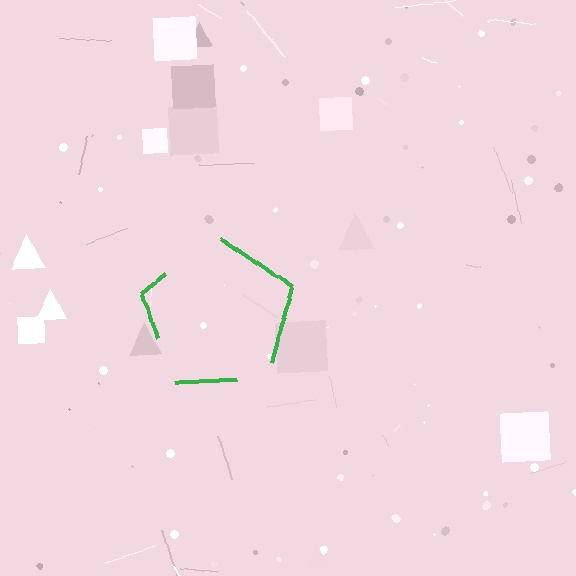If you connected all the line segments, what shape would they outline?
They would outline a pentagon.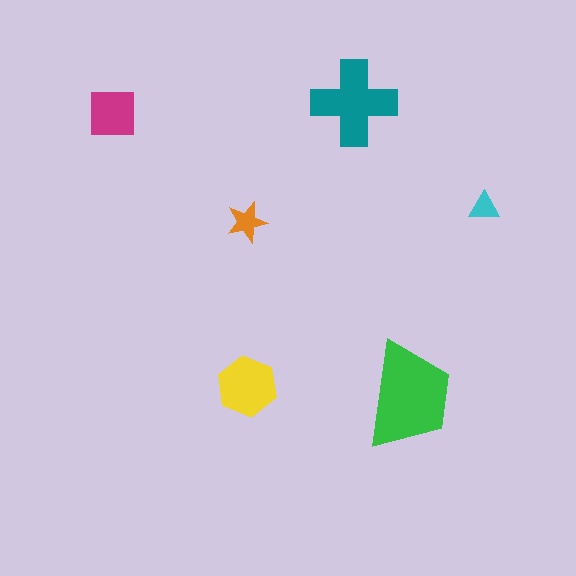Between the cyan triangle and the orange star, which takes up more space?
The orange star.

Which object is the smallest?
The cyan triangle.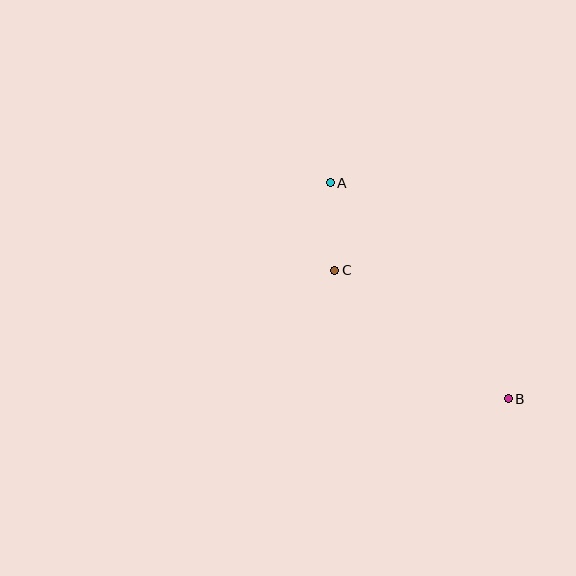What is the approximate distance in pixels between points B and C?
The distance between B and C is approximately 216 pixels.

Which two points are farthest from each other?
Points A and B are farthest from each other.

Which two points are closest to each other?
Points A and C are closest to each other.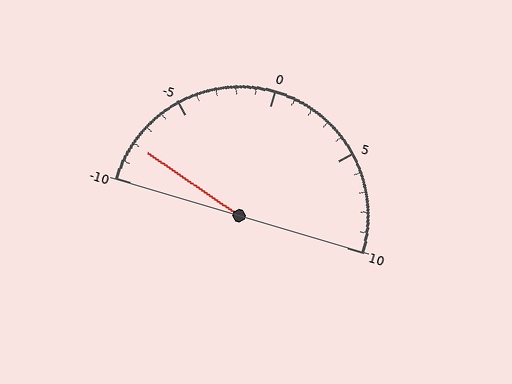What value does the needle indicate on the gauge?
The needle indicates approximately -8.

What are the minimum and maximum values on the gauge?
The gauge ranges from -10 to 10.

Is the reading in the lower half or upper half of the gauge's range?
The reading is in the lower half of the range (-10 to 10).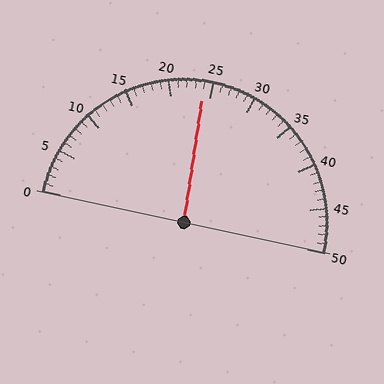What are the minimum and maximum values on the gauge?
The gauge ranges from 0 to 50.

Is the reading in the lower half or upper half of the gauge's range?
The reading is in the lower half of the range (0 to 50).